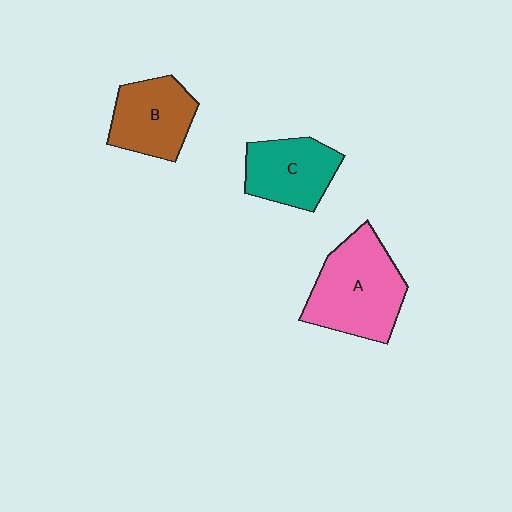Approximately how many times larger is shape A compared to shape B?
Approximately 1.4 times.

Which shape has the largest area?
Shape A (pink).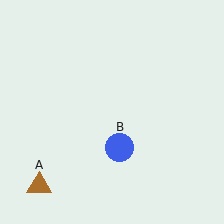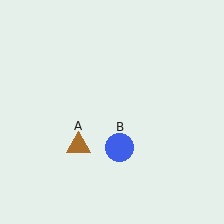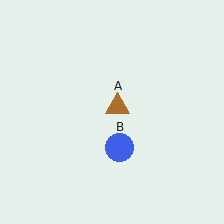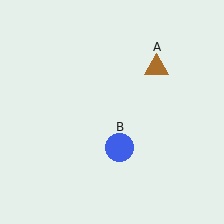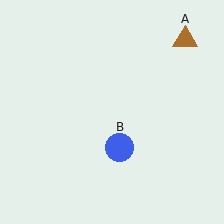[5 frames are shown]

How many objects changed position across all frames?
1 object changed position: brown triangle (object A).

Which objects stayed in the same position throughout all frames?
Blue circle (object B) remained stationary.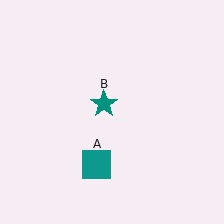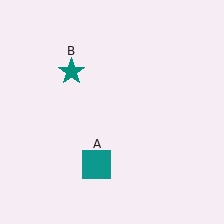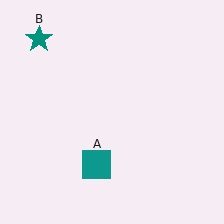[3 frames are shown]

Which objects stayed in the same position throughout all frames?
Teal square (object A) remained stationary.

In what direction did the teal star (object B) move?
The teal star (object B) moved up and to the left.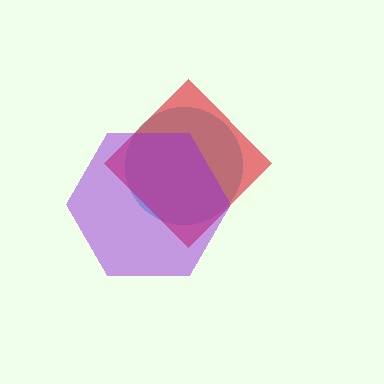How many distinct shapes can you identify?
There are 3 distinct shapes: a cyan circle, a red diamond, a purple hexagon.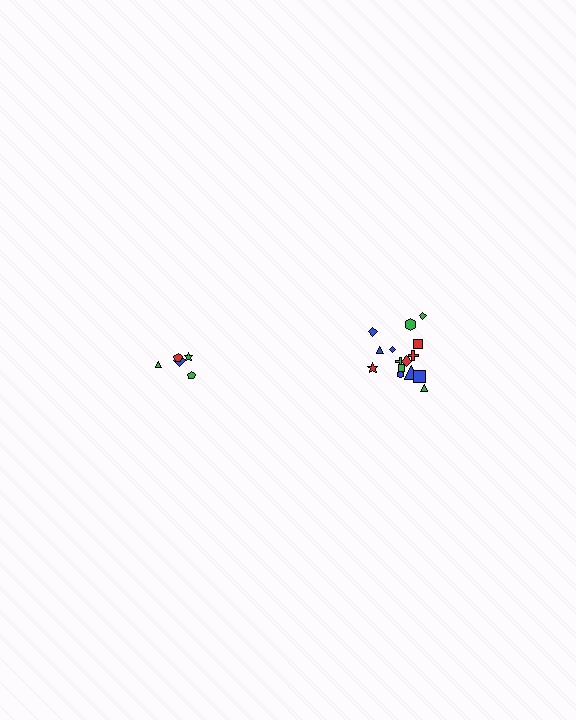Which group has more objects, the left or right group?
The right group.